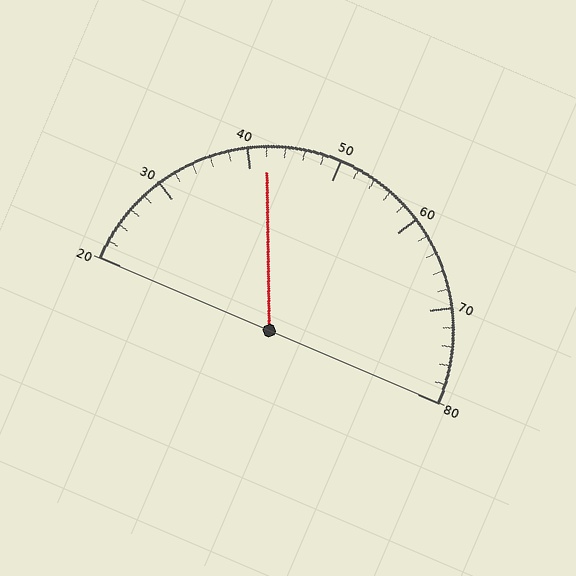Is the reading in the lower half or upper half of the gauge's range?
The reading is in the lower half of the range (20 to 80).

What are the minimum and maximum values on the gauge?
The gauge ranges from 20 to 80.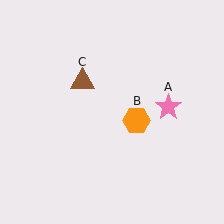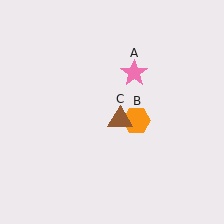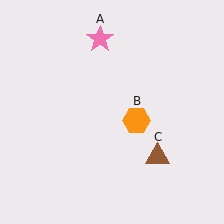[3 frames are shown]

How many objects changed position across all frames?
2 objects changed position: pink star (object A), brown triangle (object C).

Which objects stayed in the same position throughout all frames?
Orange hexagon (object B) remained stationary.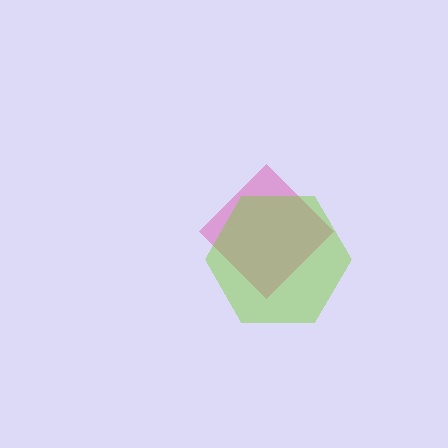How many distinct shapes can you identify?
There are 2 distinct shapes: a pink diamond, a lime hexagon.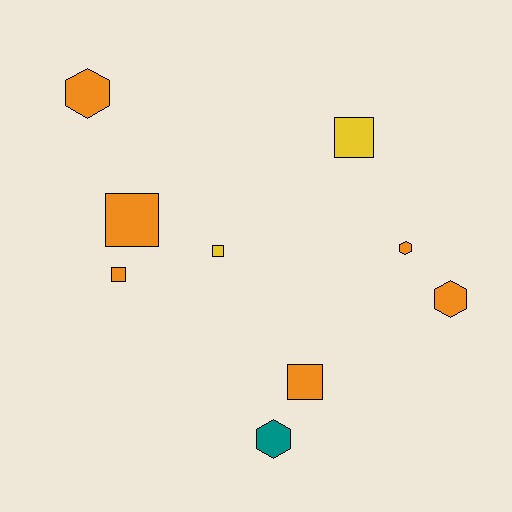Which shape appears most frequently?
Square, with 5 objects.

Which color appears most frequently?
Orange, with 6 objects.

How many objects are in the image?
There are 9 objects.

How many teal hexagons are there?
There is 1 teal hexagon.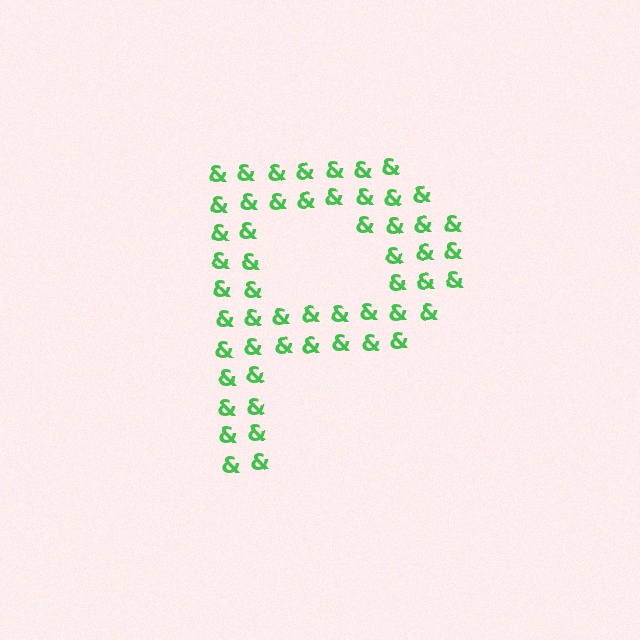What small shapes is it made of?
It is made of small ampersands.